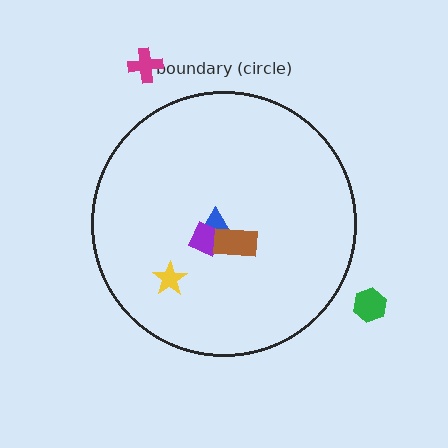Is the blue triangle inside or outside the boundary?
Inside.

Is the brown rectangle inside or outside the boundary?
Inside.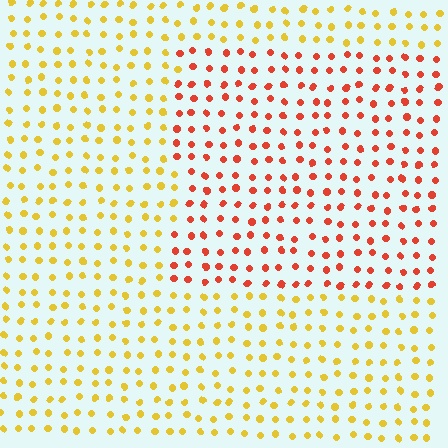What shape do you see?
I see a rectangle.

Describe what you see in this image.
The image is filled with small yellow elements in a uniform arrangement. A rectangle-shaped region is visible where the elements are tinted to a slightly different hue, forming a subtle color boundary.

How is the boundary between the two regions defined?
The boundary is defined purely by a slight shift in hue (about 45 degrees). Spacing, size, and orientation are identical on both sides.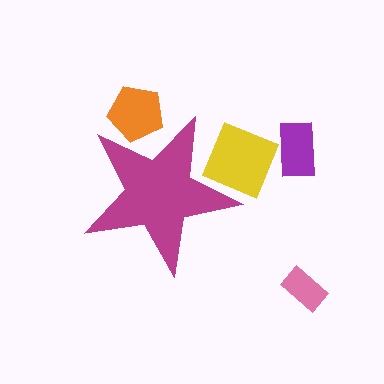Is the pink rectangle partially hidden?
No, the pink rectangle is fully visible.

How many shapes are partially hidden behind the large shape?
2 shapes are partially hidden.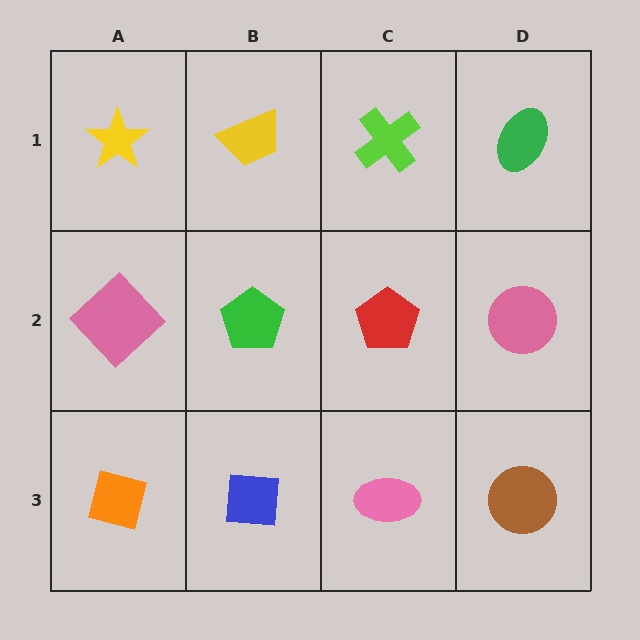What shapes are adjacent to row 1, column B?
A green pentagon (row 2, column B), a yellow star (row 1, column A), a lime cross (row 1, column C).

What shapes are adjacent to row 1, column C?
A red pentagon (row 2, column C), a yellow trapezoid (row 1, column B), a green ellipse (row 1, column D).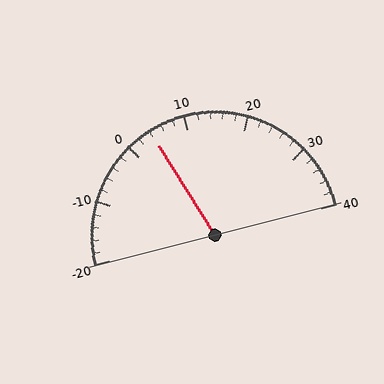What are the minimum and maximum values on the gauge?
The gauge ranges from -20 to 40.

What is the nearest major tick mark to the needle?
The nearest major tick mark is 0.